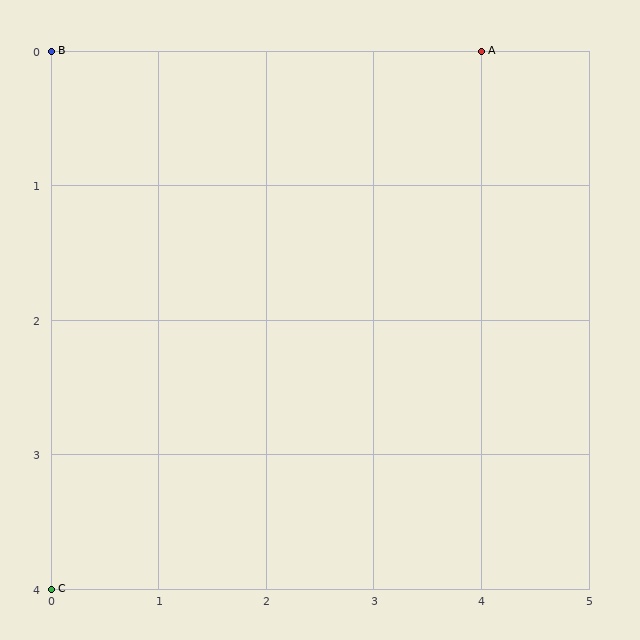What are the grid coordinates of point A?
Point A is at grid coordinates (4, 0).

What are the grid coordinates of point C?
Point C is at grid coordinates (0, 4).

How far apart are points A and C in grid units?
Points A and C are 4 columns and 4 rows apart (about 5.7 grid units diagonally).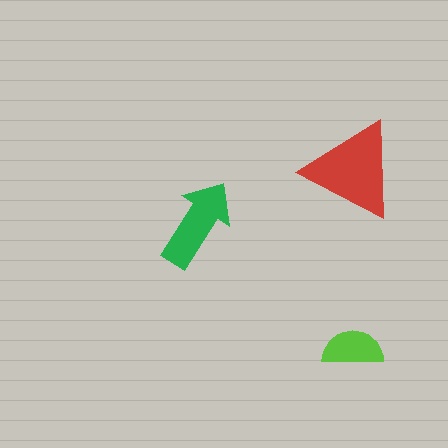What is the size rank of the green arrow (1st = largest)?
2nd.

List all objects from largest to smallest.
The red triangle, the green arrow, the lime semicircle.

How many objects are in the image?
There are 3 objects in the image.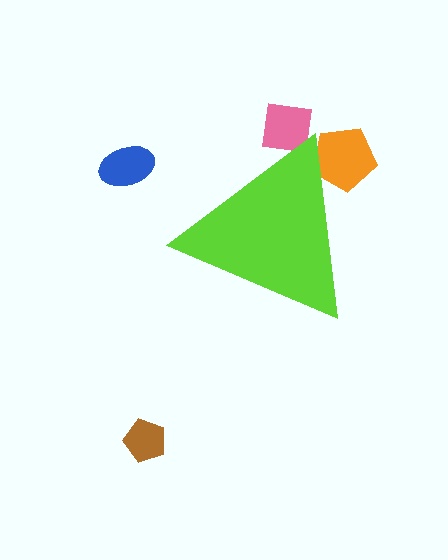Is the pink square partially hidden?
Yes, the pink square is partially hidden behind the lime triangle.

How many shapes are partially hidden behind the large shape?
2 shapes are partially hidden.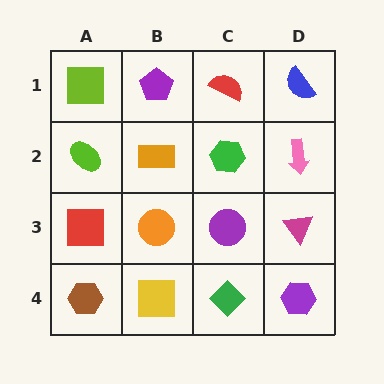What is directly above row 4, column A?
A red square.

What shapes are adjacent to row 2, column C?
A red semicircle (row 1, column C), a purple circle (row 3, column C), an orange rectangle (row 2, column B), a pink arrow (row 2, column D).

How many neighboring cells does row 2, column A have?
3.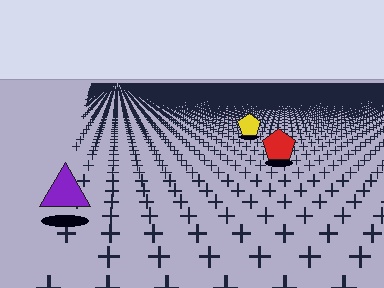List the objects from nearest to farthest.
From nearest to farthest: the purple triangle, the red pentagon, the yellow pentagon.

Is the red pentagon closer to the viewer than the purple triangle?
No. The purple triangle is closer — you can tell from the texture gradient: the ground texture is coarser near it.